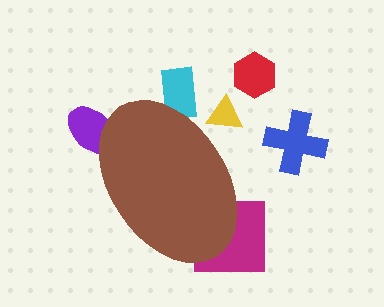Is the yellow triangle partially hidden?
Yes, the yellow triangle is partially hidden behind the brown ellipse.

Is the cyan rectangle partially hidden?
Yes, the cyan rectangle is partially hidden behind the brown ellipse.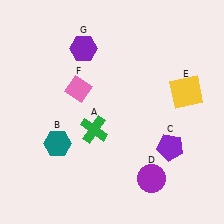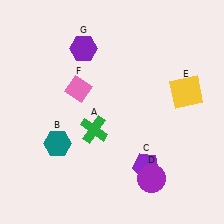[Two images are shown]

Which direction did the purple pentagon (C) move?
The purple pentagon (C) moved left.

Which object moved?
The purple pentagon (C) moved left.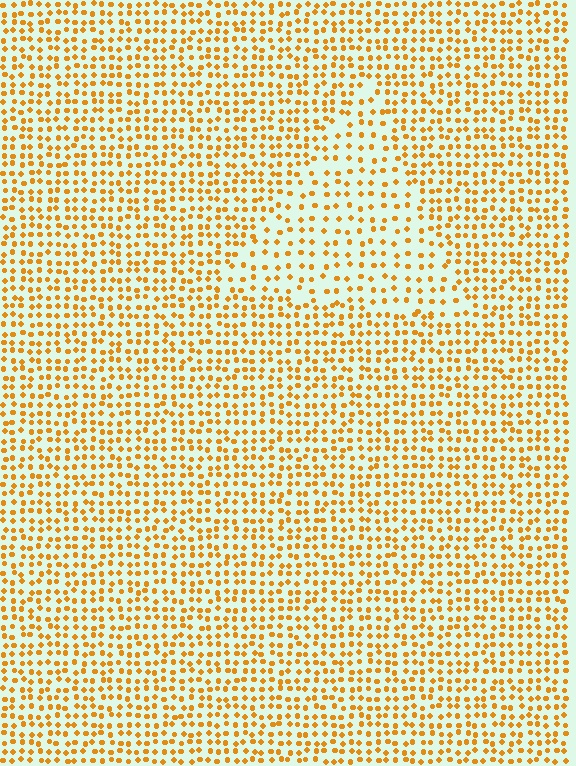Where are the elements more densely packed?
The elements are more densely packed outside the triangle boundary.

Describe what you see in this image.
The image contains small orange elements arranged at two different densities. A triangle-shaped region is visible where the elements are less densely packed than the surrounding area.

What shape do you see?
I see a triangle.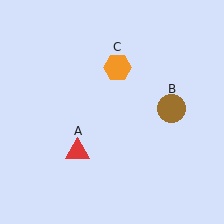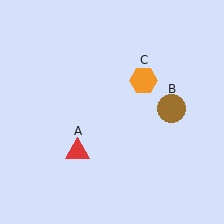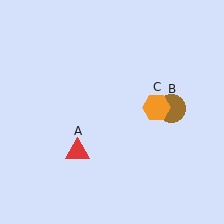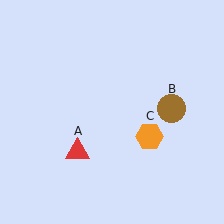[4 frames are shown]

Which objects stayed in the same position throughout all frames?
Red triangle (object A) and brown circle (object B) remained stationary.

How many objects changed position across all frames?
1 object changed position: orange hexagon (object C).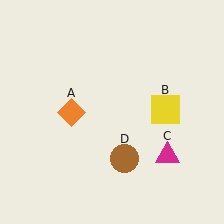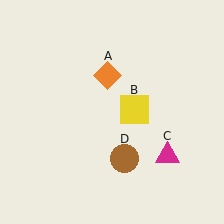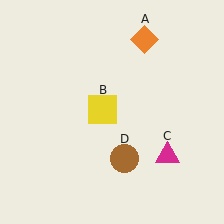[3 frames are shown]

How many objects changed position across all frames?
2 objects changed position: orange diamond (object A), yellow square (object B).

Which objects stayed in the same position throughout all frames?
Magenta triangle (object C) and brown circle (object D) remained stationary.